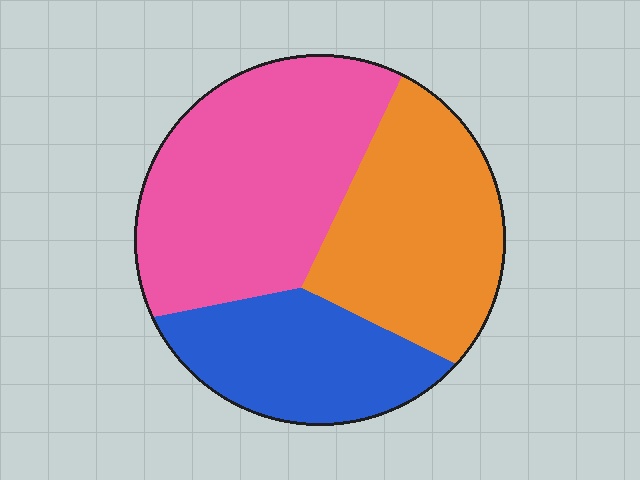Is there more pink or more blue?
Pink.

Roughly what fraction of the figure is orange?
Orange takes up about one third (1/3) of the figure.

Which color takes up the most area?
Pink, at roughly 45%.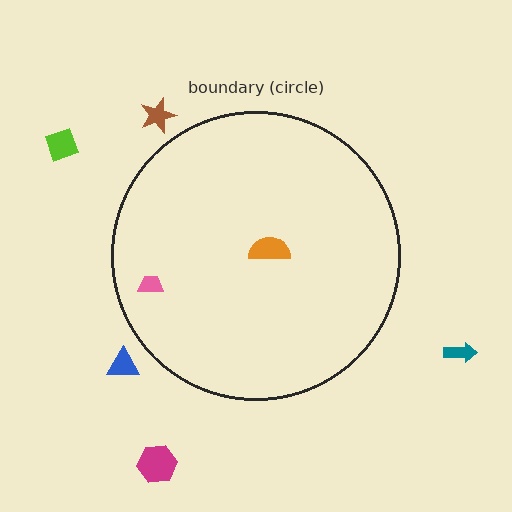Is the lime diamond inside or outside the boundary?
Outside.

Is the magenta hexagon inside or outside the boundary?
Outside.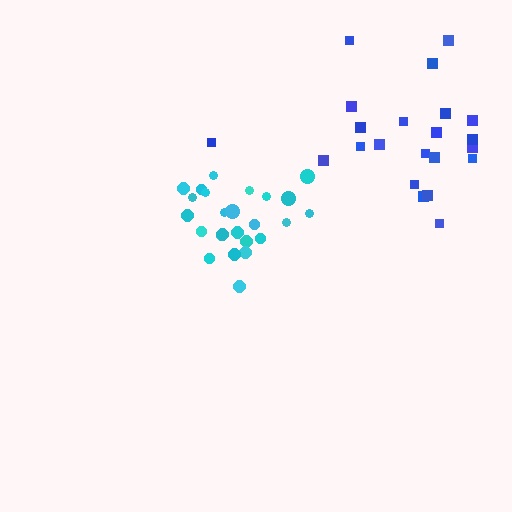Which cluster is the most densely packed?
Cyan.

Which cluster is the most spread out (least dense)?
Blue.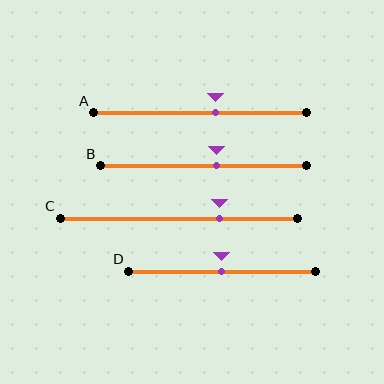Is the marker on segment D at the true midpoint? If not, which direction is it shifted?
Yes, the marker on segment D is at the true midpoint.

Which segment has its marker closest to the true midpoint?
Segment D has its marker closest to the true midpoint.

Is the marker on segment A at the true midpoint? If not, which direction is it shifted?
No, the marker on segment A is shifted to the right by about 7% of the segment length.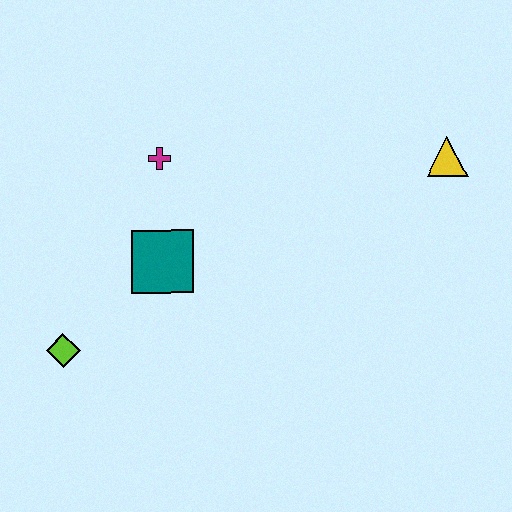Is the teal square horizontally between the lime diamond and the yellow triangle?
Yes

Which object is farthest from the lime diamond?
The yellow triangle is farthest from the lime diamond.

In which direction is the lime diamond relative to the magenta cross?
The lime diamond is below the magenta cross.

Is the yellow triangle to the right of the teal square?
Yes